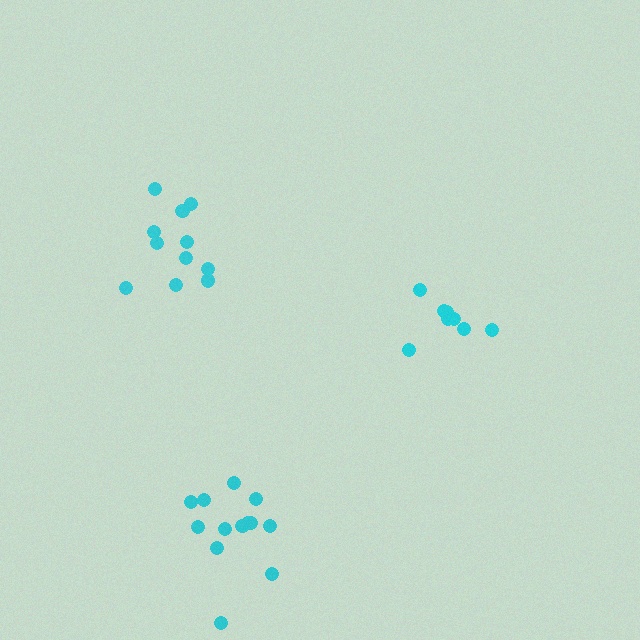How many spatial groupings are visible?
There are 3 spatial groupings.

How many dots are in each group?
Group 1: 8 dots, Group 2: 11 dots, Group 3: 13 dots (32 total).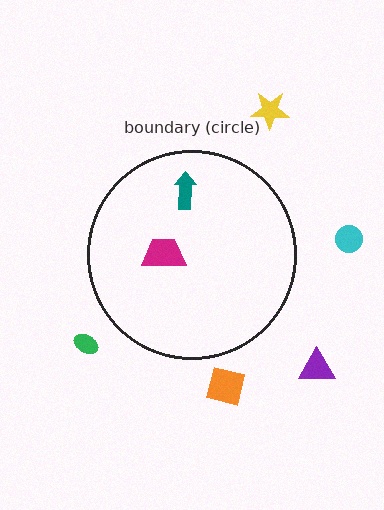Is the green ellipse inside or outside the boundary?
Outside.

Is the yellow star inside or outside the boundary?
Outside.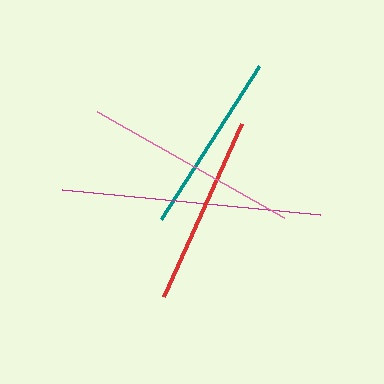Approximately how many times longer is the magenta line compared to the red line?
The magenta line is approximately 1.4 times the length of the red line.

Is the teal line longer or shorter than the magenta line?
The magenta line is longer than the teal line.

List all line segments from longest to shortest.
From longest to shortest: magenta, pink, red, teal.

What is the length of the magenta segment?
The magenta segment is approximately 259 pixels long.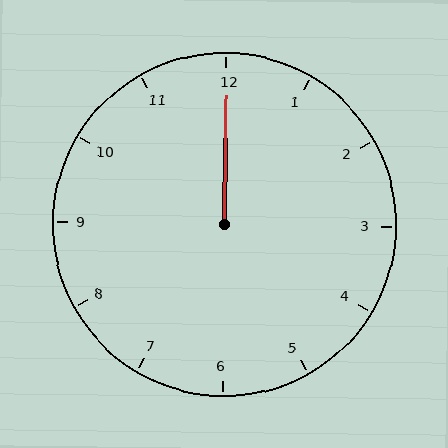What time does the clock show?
12:00.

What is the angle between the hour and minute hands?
Approximately 0 degrees.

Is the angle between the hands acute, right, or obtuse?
It is acute.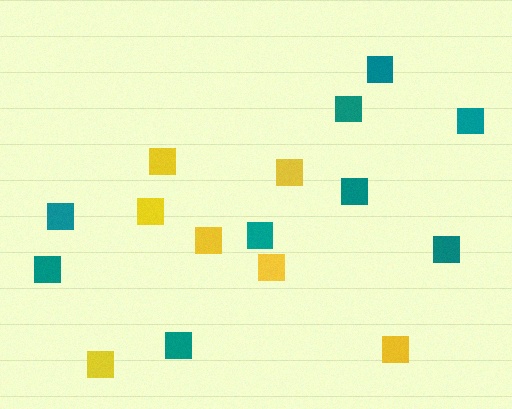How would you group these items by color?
There are 2 groups: one group of teal squares (9) and one group of yellow squares (7).